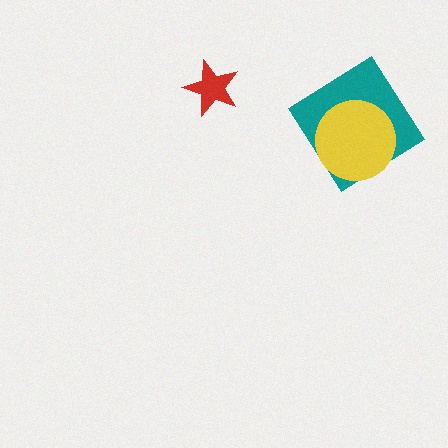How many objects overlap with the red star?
0 objects overlap with the red star.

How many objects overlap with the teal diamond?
1 object overlaps with the teal diamond.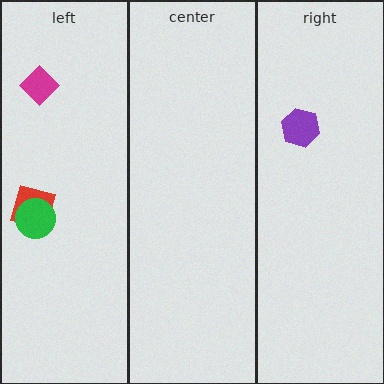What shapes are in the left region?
The red square, the magenta diamond, the green circle.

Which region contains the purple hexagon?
The right region.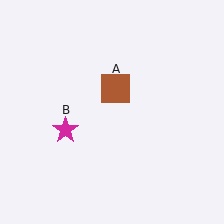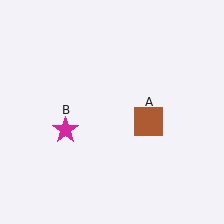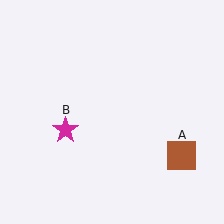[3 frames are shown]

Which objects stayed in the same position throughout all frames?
Magenta star (object B) remained stationary.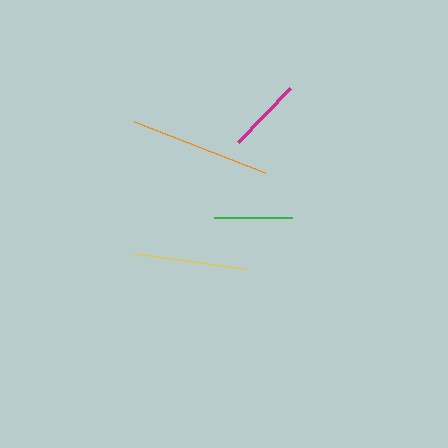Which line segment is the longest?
The orange line is the longest at approximately 140 pixels.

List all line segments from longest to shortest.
From longest to shortest: orange, yellow, green, magenta.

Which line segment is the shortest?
The magenta line is the shortest at approximately 75 pixels.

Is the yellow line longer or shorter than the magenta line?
The yellow line is longer than the magenta line.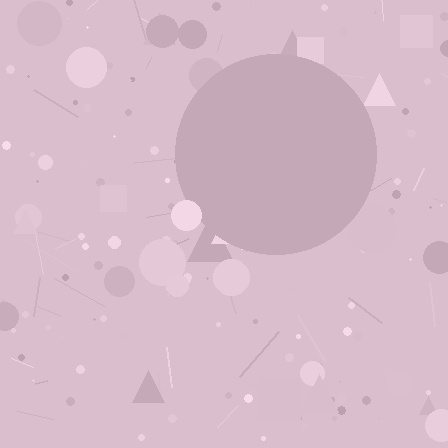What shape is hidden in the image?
A circle is hidden in the image.